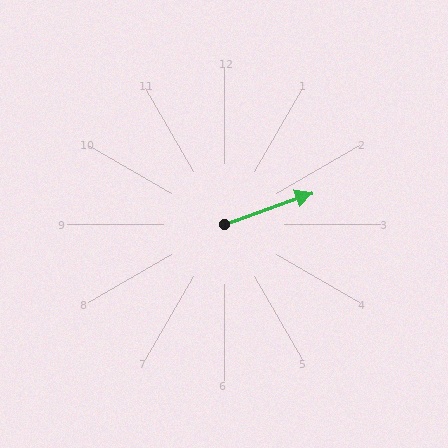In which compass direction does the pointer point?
East.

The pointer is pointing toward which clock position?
Roughly 2 o'clock.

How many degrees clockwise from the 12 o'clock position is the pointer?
Approximately 70 degrees.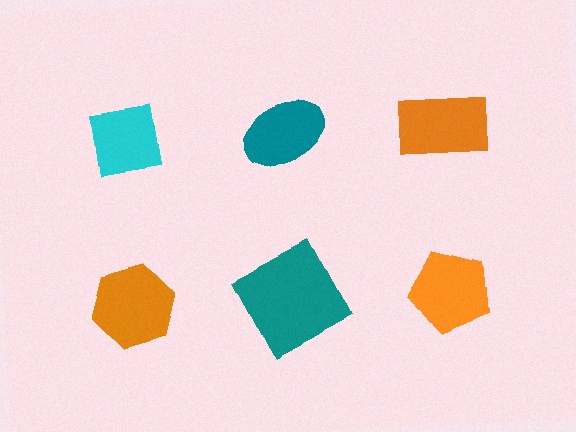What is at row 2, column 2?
A teal square.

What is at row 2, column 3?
An orange pentagon.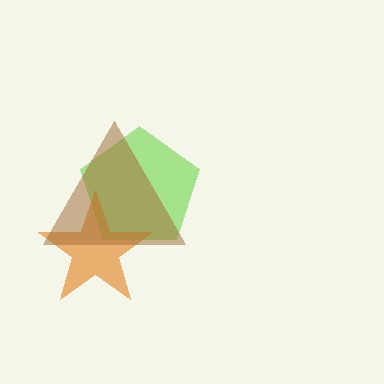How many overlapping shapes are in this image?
There are 3 overlapping shapes in the image.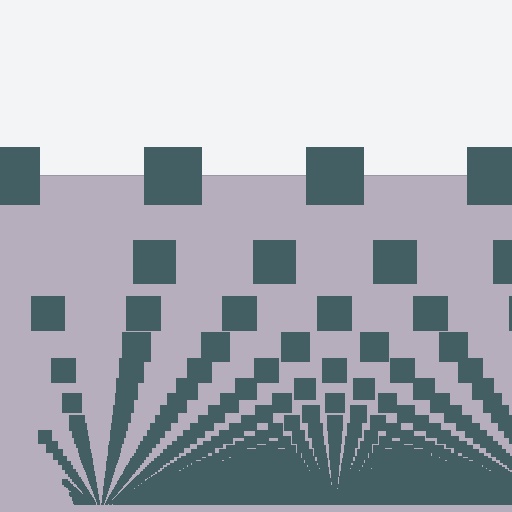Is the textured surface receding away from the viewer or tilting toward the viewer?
The surface appears to tilt toward the viewer. Texture elements get larger and sparser toward the top.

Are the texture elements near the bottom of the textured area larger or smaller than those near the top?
Smaller. The gradient is inverted — elements near the bottom are smaller and denser.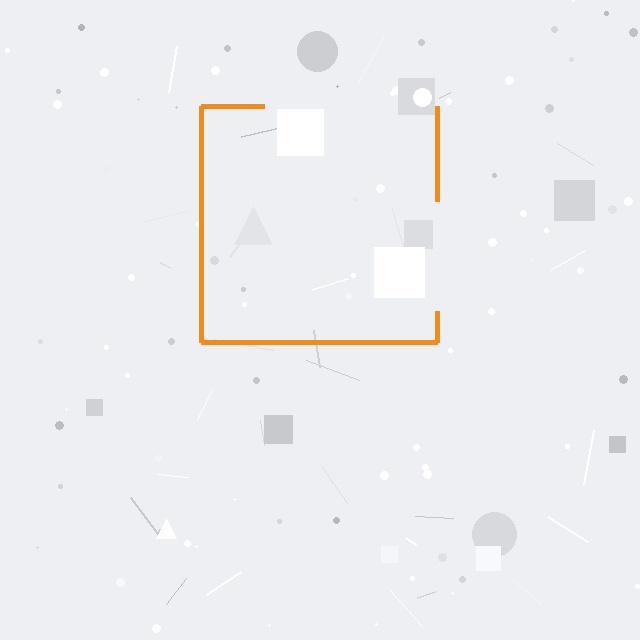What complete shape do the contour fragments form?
The contour fragments form a square.